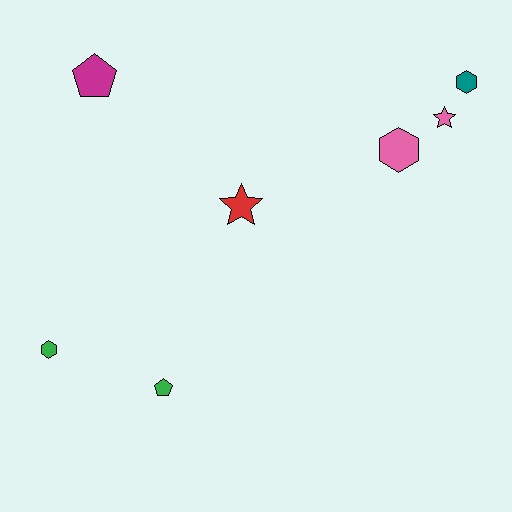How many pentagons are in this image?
There are 2 pentagons.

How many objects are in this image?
There are 7 objects.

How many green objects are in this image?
There are 2 green objects.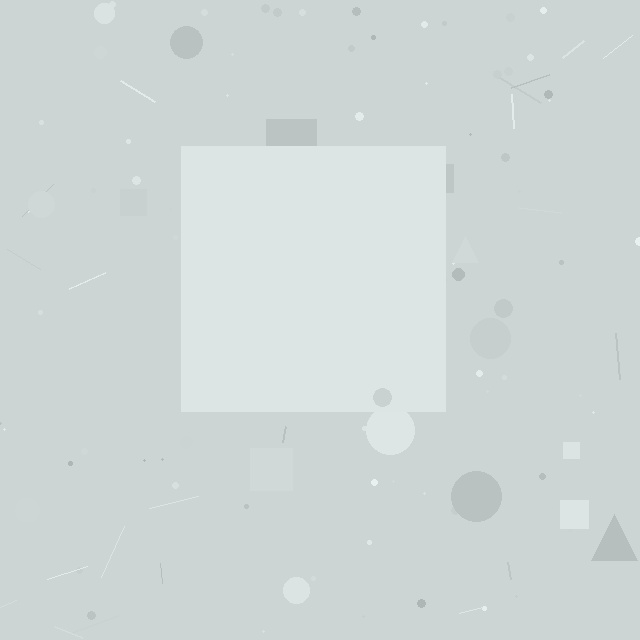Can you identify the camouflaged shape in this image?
The camouflaged shape is a square.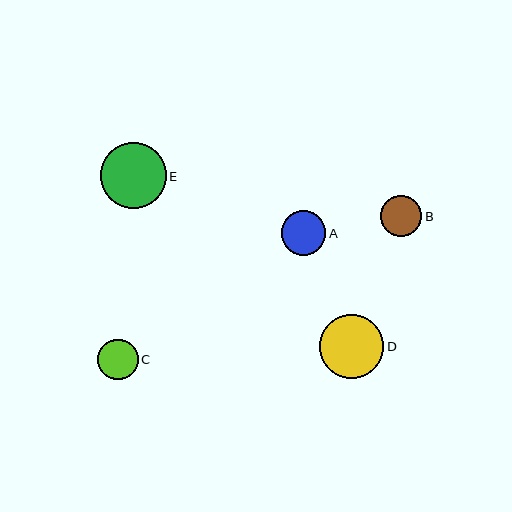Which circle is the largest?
Circle E is the largest with a size of approximately 66 pixels.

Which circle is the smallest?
Circle C is the smallest with a size of approximately 41 pixels.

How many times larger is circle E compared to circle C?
Circle E is approximately 1.6 times the size of circle C.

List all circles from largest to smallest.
From largest to smallest: E, D, A, B, C.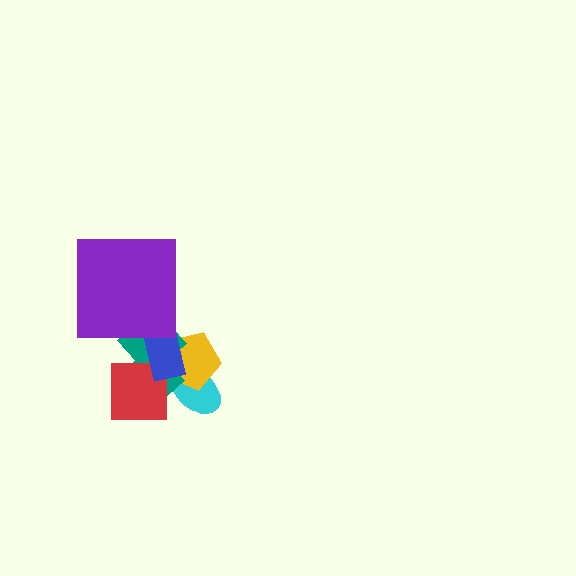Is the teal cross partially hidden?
Yes, it is partially covered by another shape.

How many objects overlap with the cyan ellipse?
3 objects overlap with the cyan ellipse.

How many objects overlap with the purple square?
1 object overlaps with the purple square.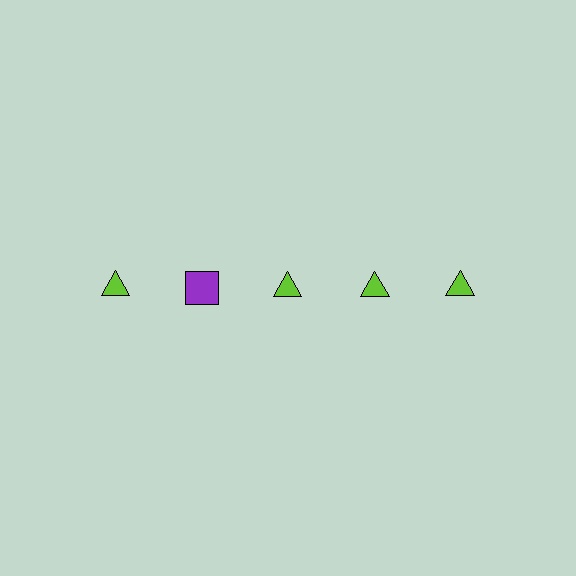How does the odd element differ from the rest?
It differs in both color (purple instead of lime) and shape (square instead of triangle).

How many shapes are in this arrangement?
There are 5 shapes arranged in a grid pattern.